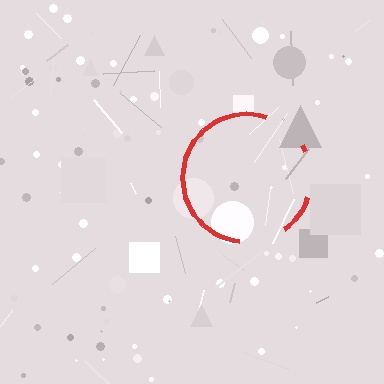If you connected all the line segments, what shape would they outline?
They would outline a circle.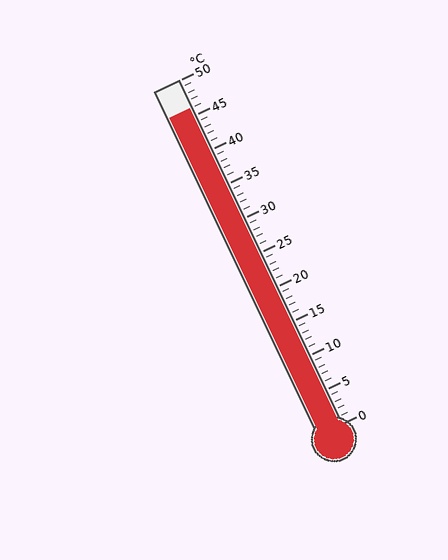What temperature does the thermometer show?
The thermometer shows approximately 46°C.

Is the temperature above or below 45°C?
The temperature is above 45°C.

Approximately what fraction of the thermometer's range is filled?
The thermometer is filled to approximately 90% of its range.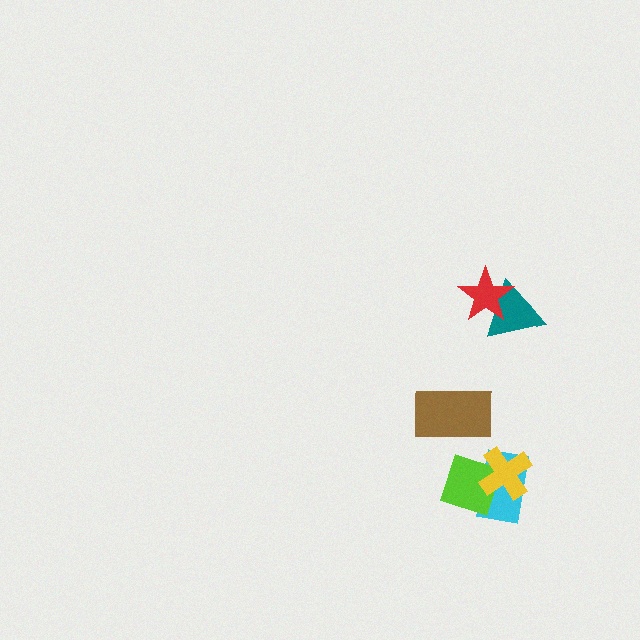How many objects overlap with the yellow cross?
2 objects overlap with the yellow cross.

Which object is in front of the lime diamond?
The yellow cross is in front of the lime diamond.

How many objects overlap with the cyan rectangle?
2 objects overlap with the cyan rectangle.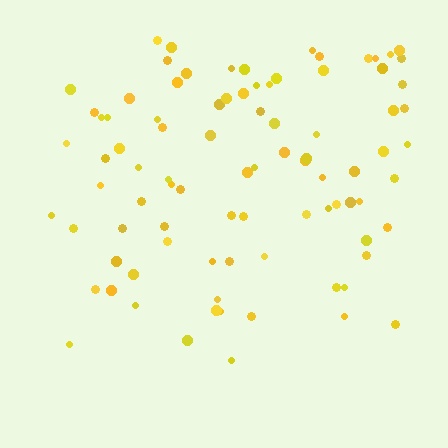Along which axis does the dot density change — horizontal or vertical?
Vertical.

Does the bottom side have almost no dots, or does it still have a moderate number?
Still a moderate number, just noticeably fewer than the top.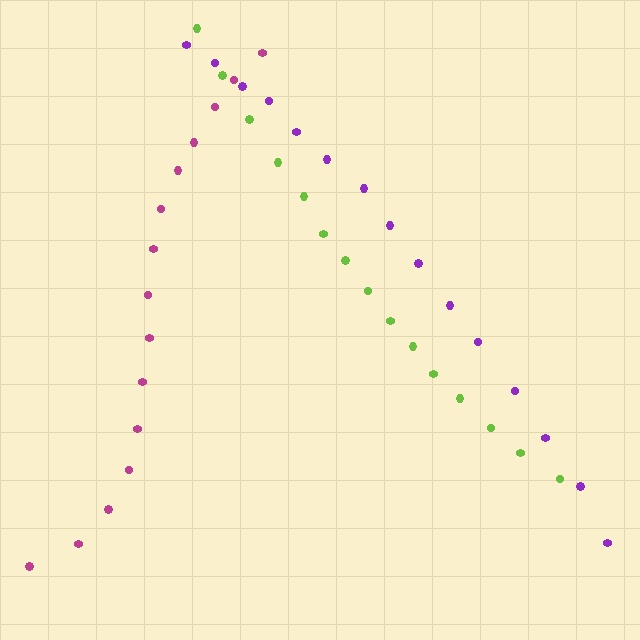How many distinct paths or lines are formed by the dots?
There are 3 distinct paths.